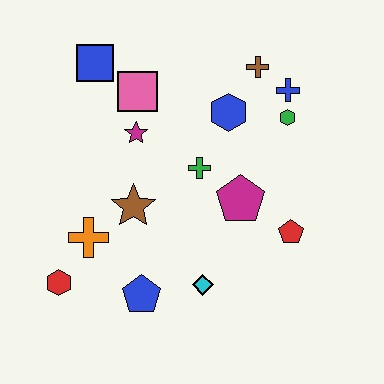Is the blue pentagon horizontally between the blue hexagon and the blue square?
Yes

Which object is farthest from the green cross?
The red hexagon is farthest from the green cross.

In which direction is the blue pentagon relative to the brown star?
The blue pentagon is below the brown star.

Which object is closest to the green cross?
The magenta pentagon is closest to the green cross.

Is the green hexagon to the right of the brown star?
Yes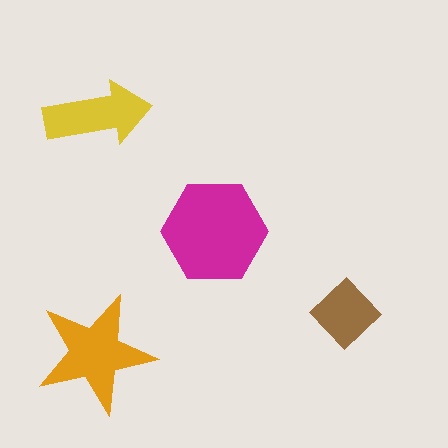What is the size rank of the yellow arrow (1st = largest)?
3rd.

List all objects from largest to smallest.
The magenta hexagon, the orange star, the yellow arrow, the brown diamond.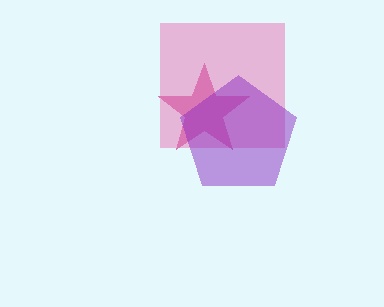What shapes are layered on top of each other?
The layered shapes are: a magenta star, a pink square, a purple pentagon.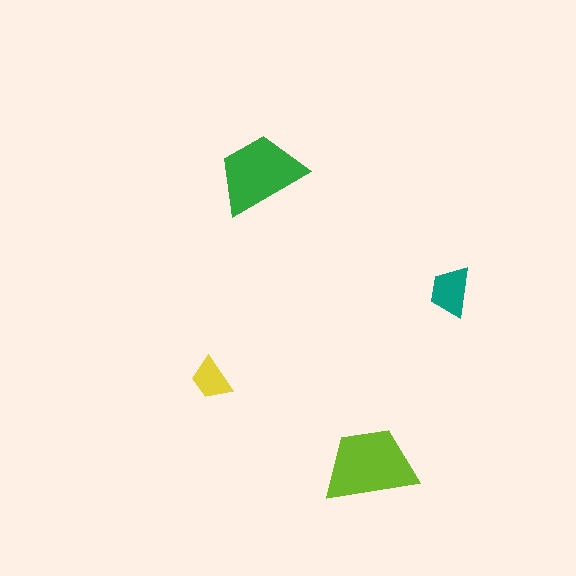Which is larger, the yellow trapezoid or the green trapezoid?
The green one.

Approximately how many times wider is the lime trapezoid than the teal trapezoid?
About 2 times wider.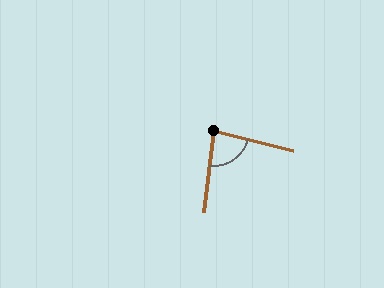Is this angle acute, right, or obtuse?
It is acute.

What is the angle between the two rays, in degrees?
Approximately 83 degrees.